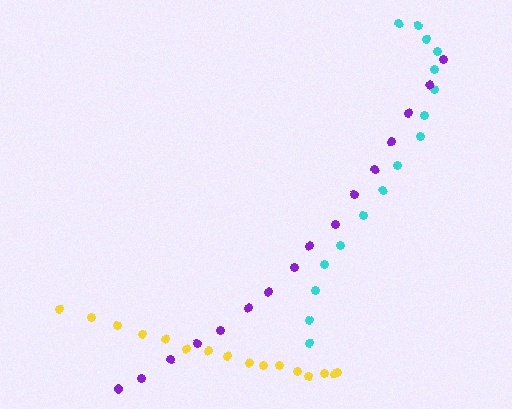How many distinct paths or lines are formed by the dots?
There are 3 distinct paths.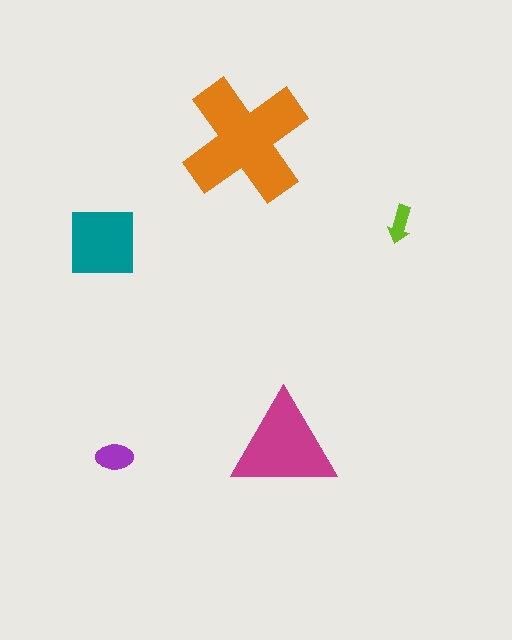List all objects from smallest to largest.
The lime arrow, the purple ellipse, the teal square, the magenta triangle, the orange cross.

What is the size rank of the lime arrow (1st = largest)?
5th.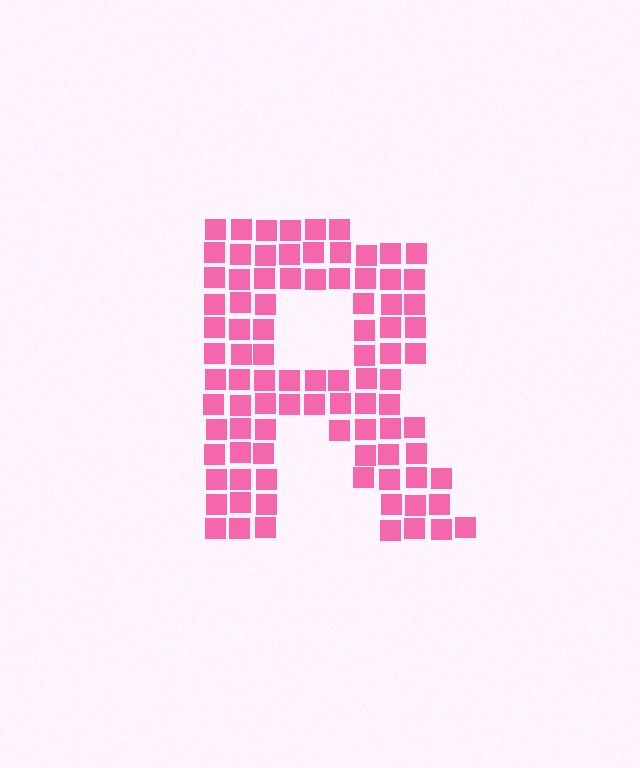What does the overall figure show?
The overall figure shows the letter R.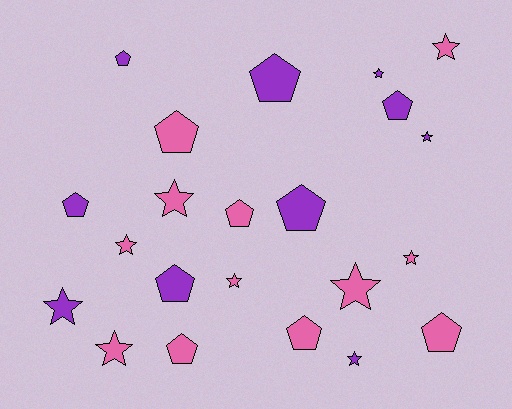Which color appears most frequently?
Pink, with 12 objects.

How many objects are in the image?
There are 22 objects.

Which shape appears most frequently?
Star, with 11 objects.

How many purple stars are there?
There are 4 purple stars.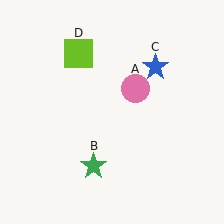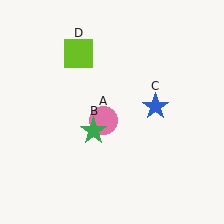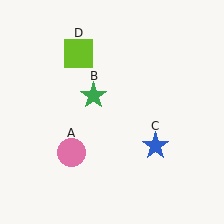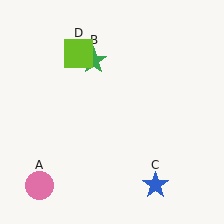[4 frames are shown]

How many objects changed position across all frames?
3 objects changed position: pink circle (object A), green star (object B), blue star (object C).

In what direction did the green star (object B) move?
The green star (object B) moved up.